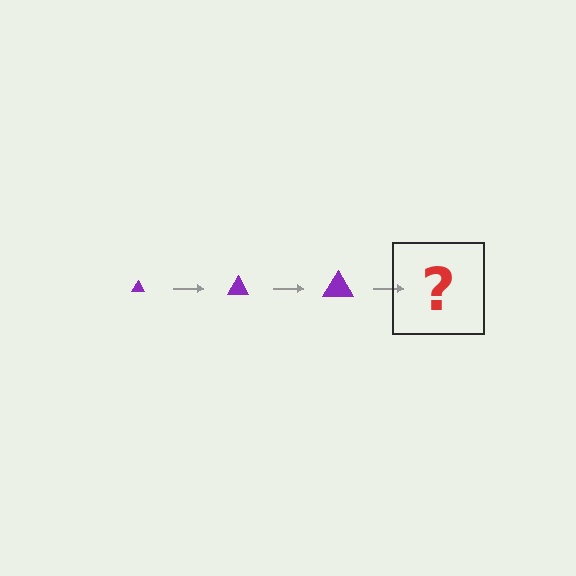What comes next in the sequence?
The next element should be a purple triangle, larger than the previous one.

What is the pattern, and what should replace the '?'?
The pattern is that the triangle gets progressively larger each step. The '?' should be a purple triangle, larger than the previous one.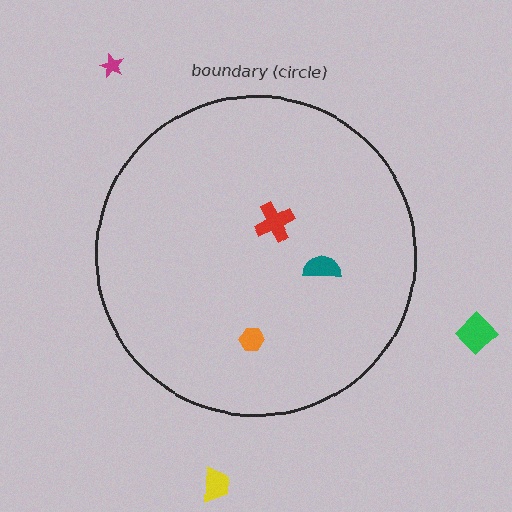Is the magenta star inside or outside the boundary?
Outside.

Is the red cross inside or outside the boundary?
Inside.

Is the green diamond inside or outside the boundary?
Outside.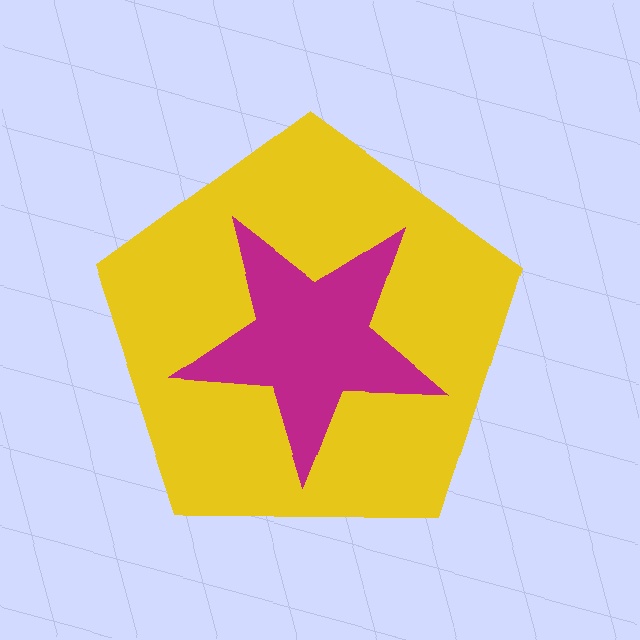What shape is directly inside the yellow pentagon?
The magenta star.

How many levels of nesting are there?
2.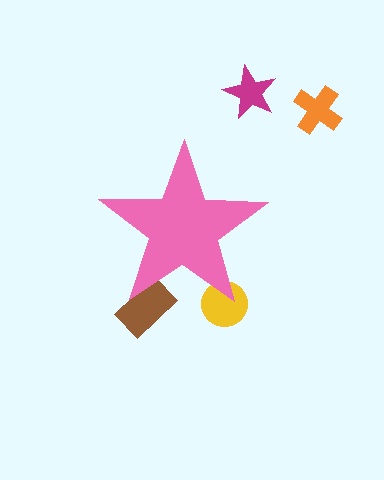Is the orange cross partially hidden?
No, the orange cross is fully visible.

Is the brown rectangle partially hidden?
Yes, the brown rectangle is partially hidden behind the pink star.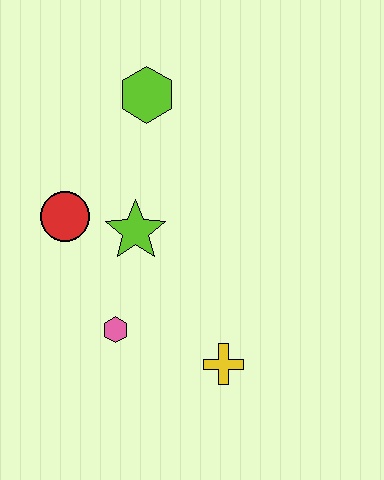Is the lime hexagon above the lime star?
Yes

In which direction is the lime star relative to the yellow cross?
The lime star is above the yellow cross.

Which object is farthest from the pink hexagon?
The lime hexagon is farthest from the pink hexagon.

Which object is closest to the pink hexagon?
The lime star is closest to the pink hexagon.